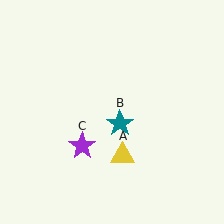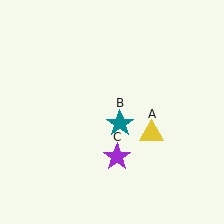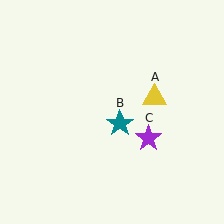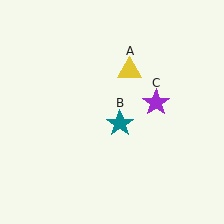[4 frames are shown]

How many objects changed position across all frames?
2 objects changed position: yellow triangle (object A), purple star (object C).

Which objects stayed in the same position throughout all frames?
Teal star (object B) remained stationary.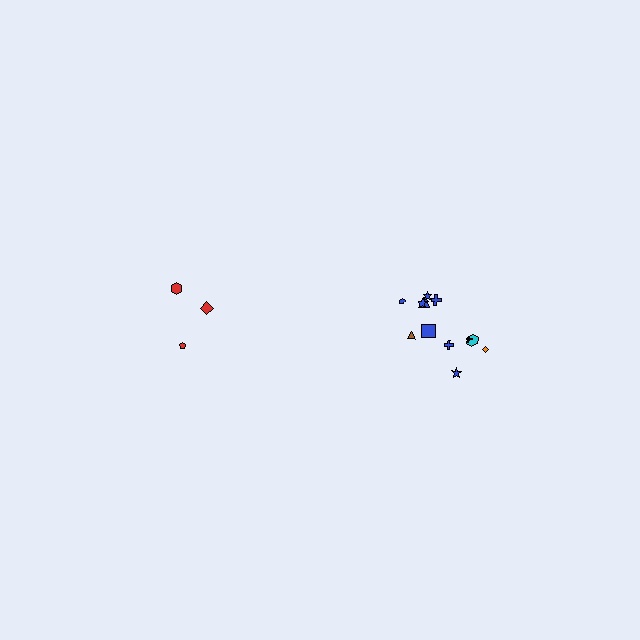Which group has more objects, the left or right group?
The right group.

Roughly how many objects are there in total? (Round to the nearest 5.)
Roughly 15 objects in total.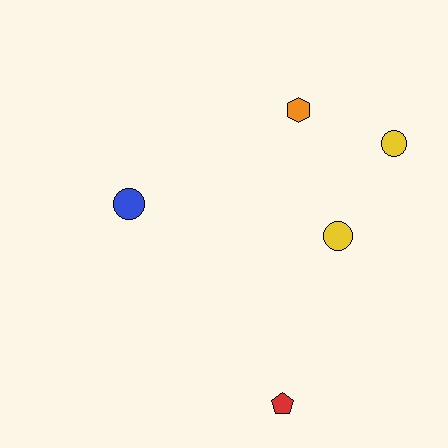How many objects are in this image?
There are 5 objects.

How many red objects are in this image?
There is 1 red object.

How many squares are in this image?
There are no squares.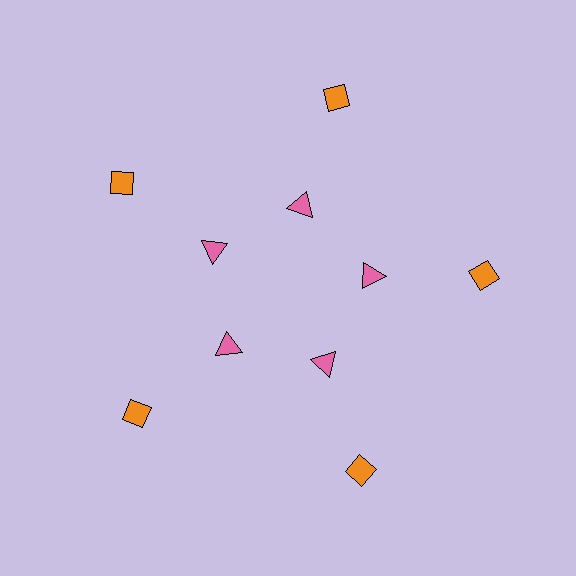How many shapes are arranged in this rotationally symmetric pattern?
There are 10 shapes, arranged in 5 groups of 2.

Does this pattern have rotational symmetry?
Yes, this pattern has 5-fold rotational symmetry. It looks the same after rotating 72 degrees around the center.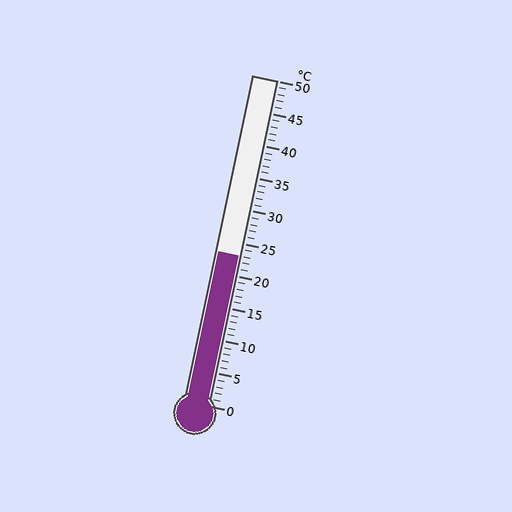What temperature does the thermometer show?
The thermometer shows approximately 23°C.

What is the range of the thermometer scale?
The thermometer scale ranges from 0°C to 50°C.